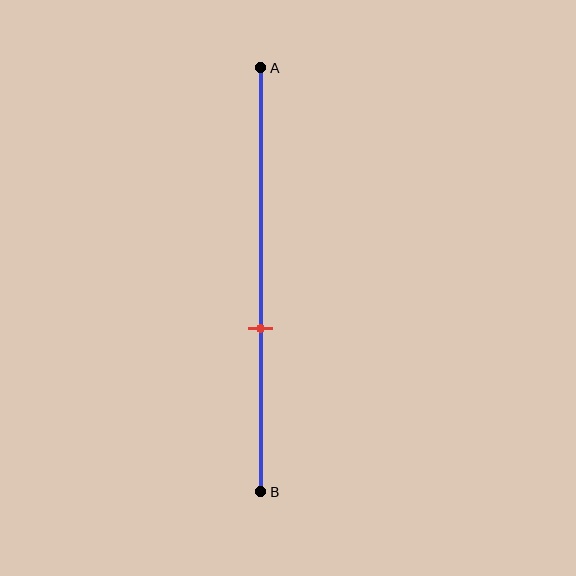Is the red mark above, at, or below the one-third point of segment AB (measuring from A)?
The red mark is below the one-third point of segment AB.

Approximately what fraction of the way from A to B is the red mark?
The red mark is approximately 60% of the way from A to B.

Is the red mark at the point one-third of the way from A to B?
No, the mark is at about 60% from A, not at the 33% one-third point.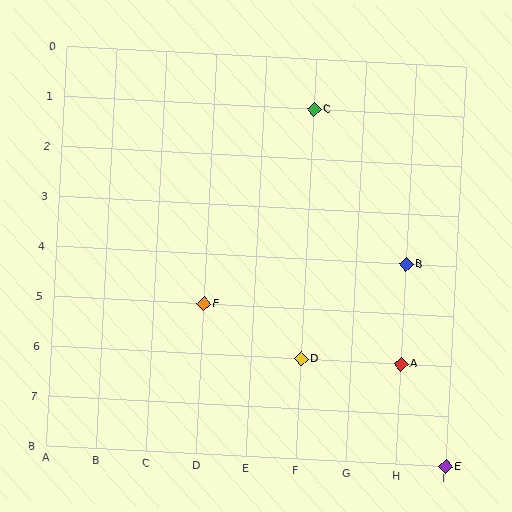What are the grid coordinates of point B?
Point B is at grid coordinates (H, 4).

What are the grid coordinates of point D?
Point D is at grid coordinates (F, 6).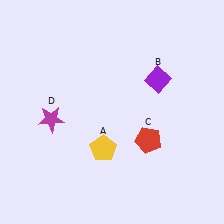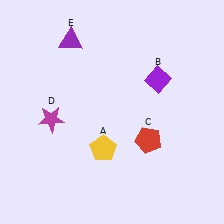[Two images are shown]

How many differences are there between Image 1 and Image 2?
There is 1 difference between the two images.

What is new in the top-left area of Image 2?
A purple triangle (E) was added in the top-left area of Image 2.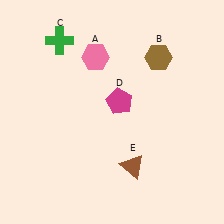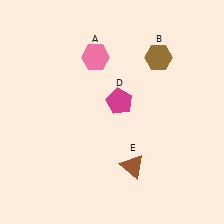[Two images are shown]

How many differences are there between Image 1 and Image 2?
There is 1 difference between the two images.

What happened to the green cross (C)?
The green cross (C) was removed in Image 2. It was in the top-left area of Image 1.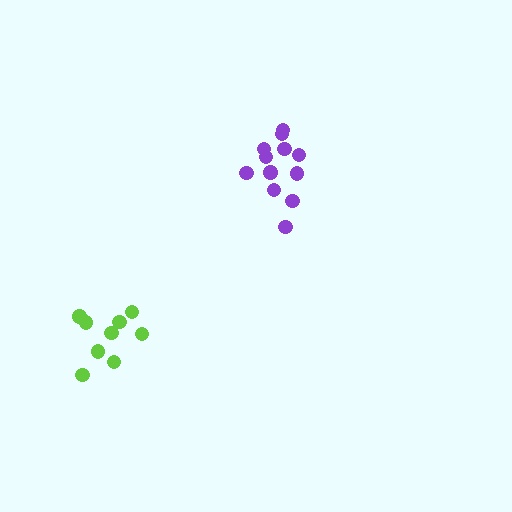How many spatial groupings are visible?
There are 2 spatial groupings.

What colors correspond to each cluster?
The clusters are colored: purple, lime.